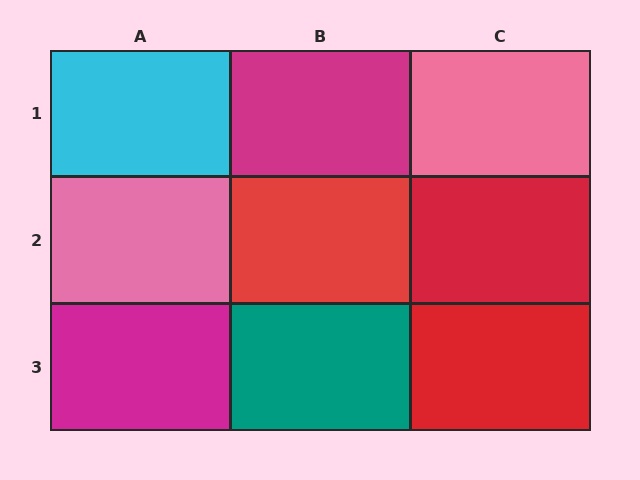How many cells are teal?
1 cell is teal.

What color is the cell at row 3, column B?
Teal.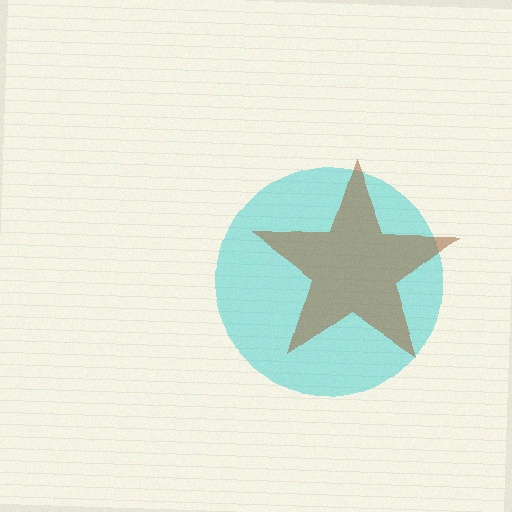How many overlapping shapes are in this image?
There are 2 overlapping shapes in the image.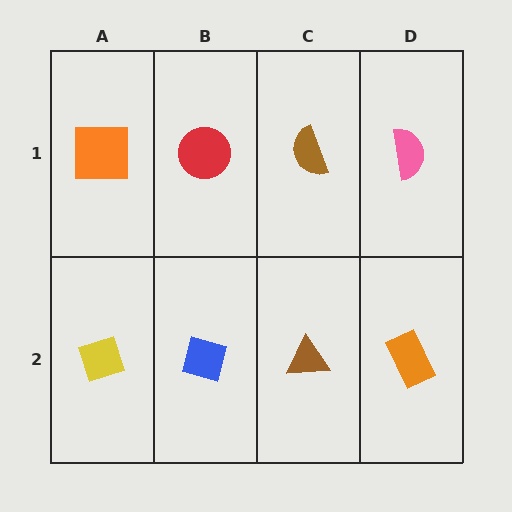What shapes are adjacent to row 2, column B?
A red circle (row 1, column B), a yellow diamond (row 2, column A), a brown triangle (row 2, column C).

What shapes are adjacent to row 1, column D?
An orange rectangle (row 2, column D), a brown semicircle (row 1, column C).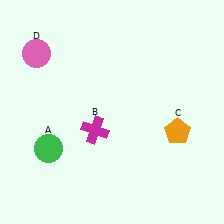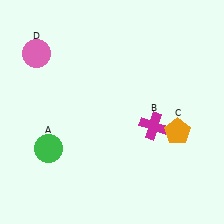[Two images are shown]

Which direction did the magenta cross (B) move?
The magenta cross (B) moved right.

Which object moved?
The magenta cross (B) moved right.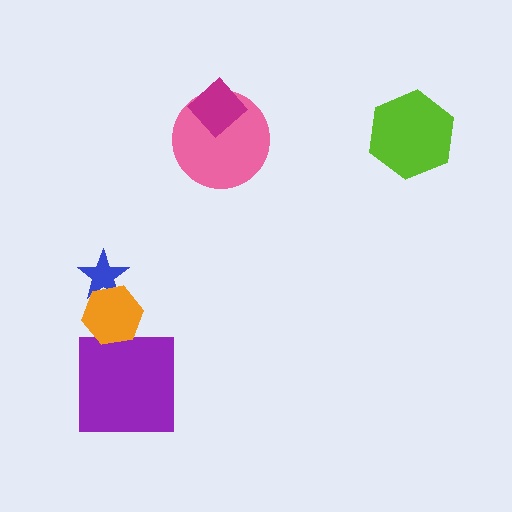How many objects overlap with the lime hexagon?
0 objects overlap with the lime hexagon.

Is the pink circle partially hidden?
Yes, it is partially covered by another shape.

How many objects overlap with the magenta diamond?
1 object overlaps with the magenta diamond.